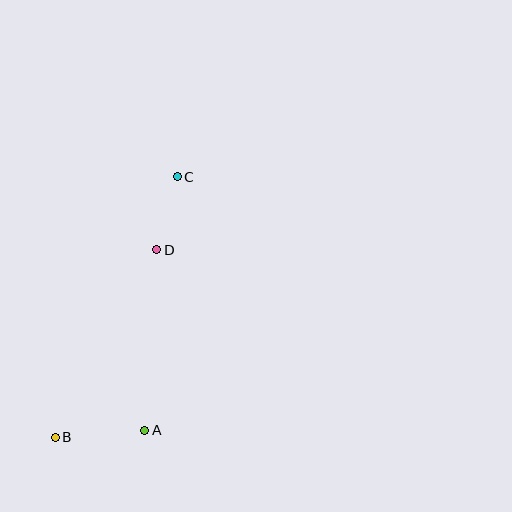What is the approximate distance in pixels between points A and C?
The distance between A and C is approximately 255 pixels.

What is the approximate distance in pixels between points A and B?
The distance between A and B is approximately 90 pixels.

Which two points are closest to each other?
Points C and D are closest to each other.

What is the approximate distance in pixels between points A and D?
The distance between A and D is approximately 181 pixels.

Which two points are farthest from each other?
Points B and C are farthest from each other.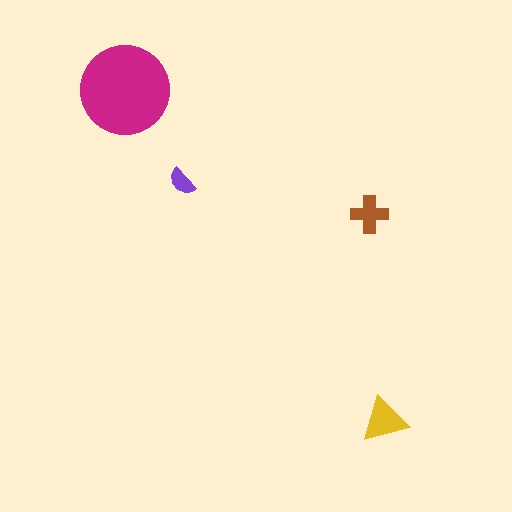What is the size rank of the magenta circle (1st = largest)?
1st.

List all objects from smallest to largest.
The purple semicircle, the brown cross, the yellow triangle, the magenta circle.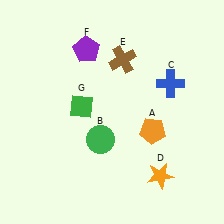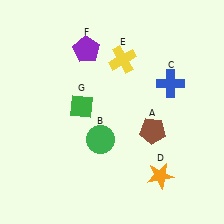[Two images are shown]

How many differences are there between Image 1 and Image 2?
There are 2 differences between the two images.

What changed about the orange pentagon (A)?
In Image 1, A is orange. In Image 2, it changed to brown.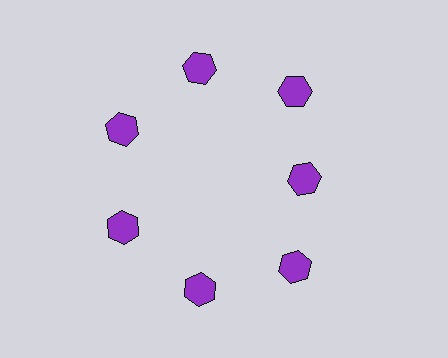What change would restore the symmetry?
The symmetry would be restored by moving it outward, back onto the ring so that all 7 hexagons sit at equal angles and equal distance from the center.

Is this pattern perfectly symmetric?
No. The 7 purple hexagons are arranged in a ring, but one element near the 3 o'clock position is pulled inward toward the center, breaking the 7-fold rotational symmetry.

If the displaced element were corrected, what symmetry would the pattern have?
It would have 7-fold rotational symmetry — the pattern would map onto itself every 51 degrees.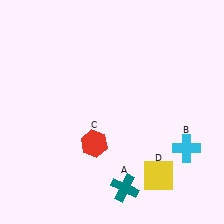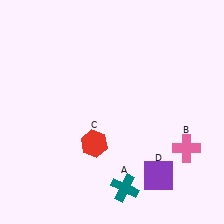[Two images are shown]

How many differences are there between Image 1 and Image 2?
There are 2 differences between the two images.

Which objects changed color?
B changed from cyan to pink. D changed from yellow to purple.